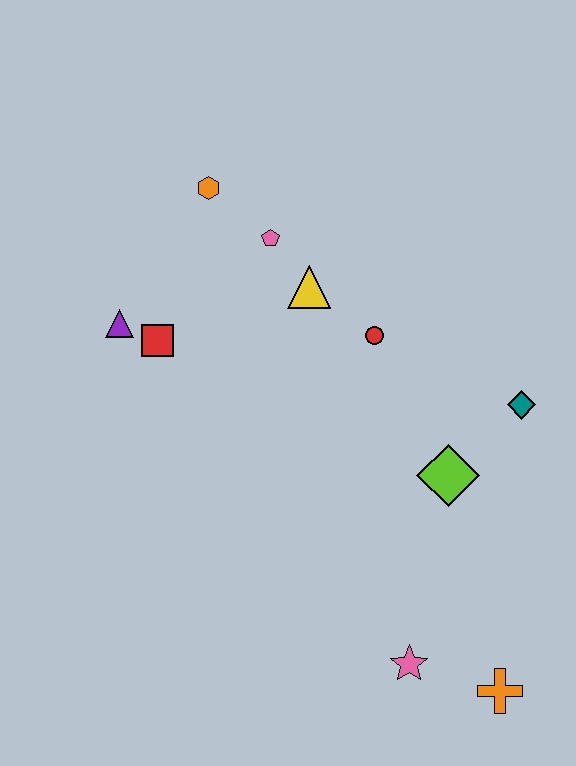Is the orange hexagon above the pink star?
Yes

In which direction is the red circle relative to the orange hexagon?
The red circle is to the right of the orange hexagon.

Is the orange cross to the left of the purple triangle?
No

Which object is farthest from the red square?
The orange cross is farthest from the red square.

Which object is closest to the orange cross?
The pink star is closest to the orange cross.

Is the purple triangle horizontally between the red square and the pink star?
No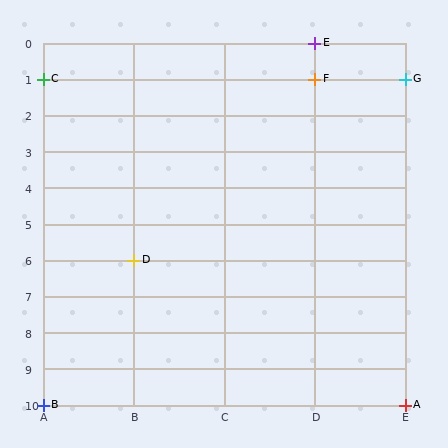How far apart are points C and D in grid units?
Points C and D are 1 column and 5 rows apart (about 5.1 grid units diagonally).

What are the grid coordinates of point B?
Point B is at grid coordinates (A, 10).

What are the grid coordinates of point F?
Point F is at grid coordinates (D, 1).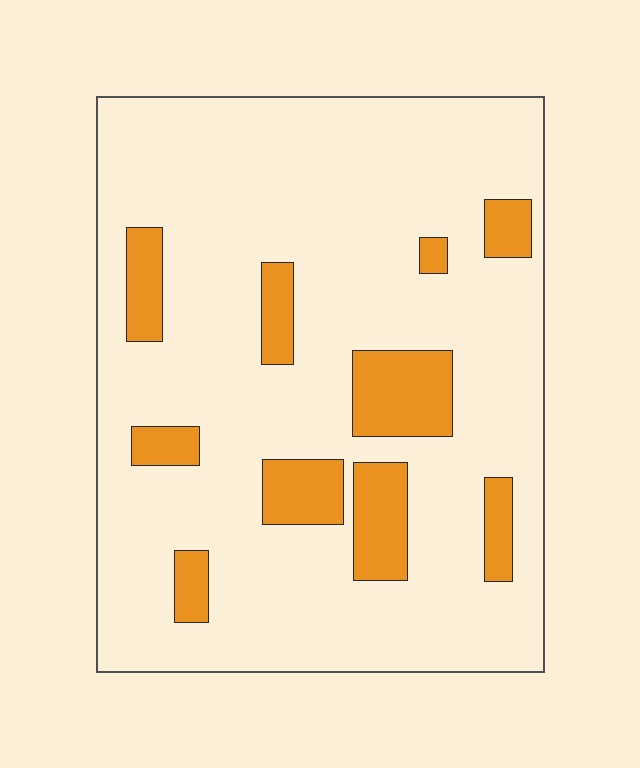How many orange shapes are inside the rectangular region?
10.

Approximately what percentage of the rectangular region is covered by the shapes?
Approximately 15%.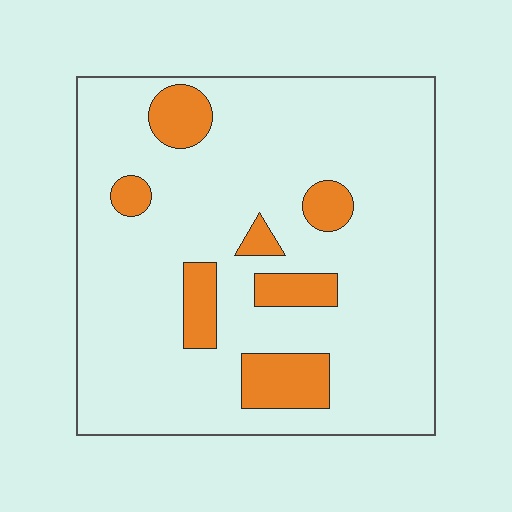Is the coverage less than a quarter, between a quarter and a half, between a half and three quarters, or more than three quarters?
Less than a quarter.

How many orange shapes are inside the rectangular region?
7.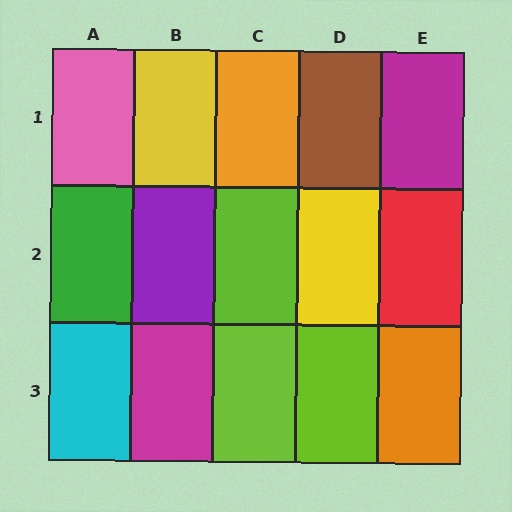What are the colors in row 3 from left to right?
Cyan, magenta, lime, lime, orange.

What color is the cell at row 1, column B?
Yellow.